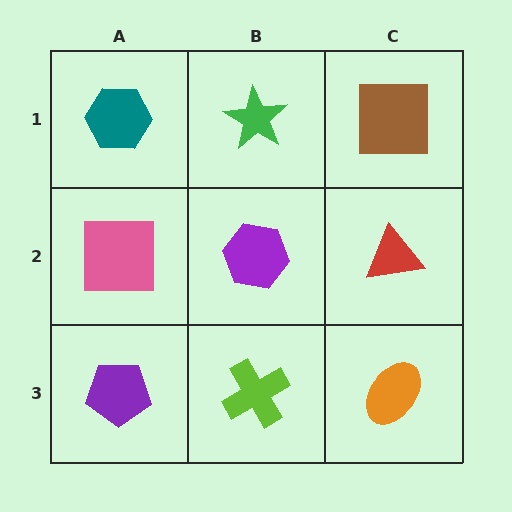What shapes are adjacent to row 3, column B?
A purple hexagon (row 2, column B), a purple pentagon (row 3, column A), an orange ellipse (row 3, column C).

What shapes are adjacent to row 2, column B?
A green star (row 1, column B), a lime cross (row 3, column B), a pink square (row 2, column A), a red triangle (row 2, column C).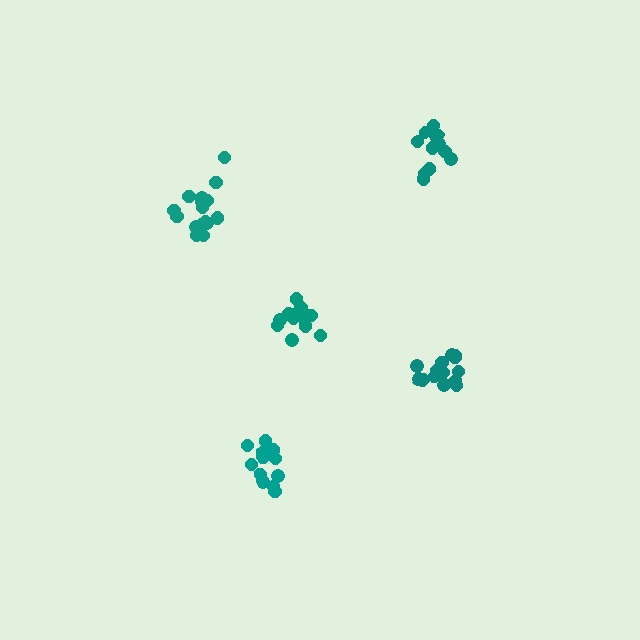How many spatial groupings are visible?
There are 5 spatial groupings.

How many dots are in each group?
Group 1: 12 dots, Group 2: 14 dots, Group 3: 12 dots, Group 4: 14 dots, Group 5: 17 dots (69 total).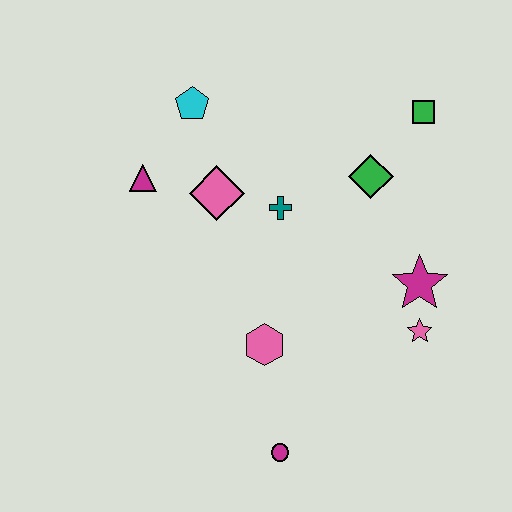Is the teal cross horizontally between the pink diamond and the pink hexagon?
No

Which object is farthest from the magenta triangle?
The pink star is farthest from the magenta triangle.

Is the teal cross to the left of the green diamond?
Yes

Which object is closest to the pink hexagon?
The magenta circle is closest to the pink hexagon.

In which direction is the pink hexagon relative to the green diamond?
The pink hexagon is below the green diamond.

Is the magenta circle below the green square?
Yes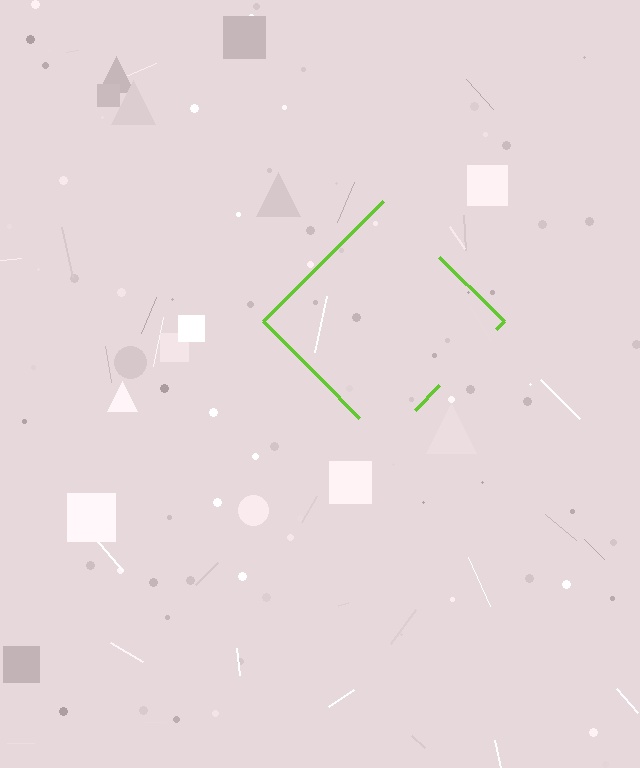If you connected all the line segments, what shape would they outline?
They would outline a diamond.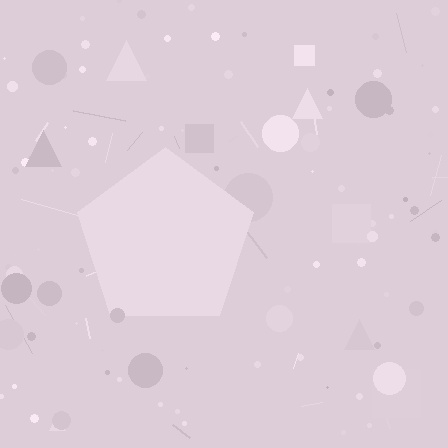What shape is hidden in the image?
A pentagon is hidden in the image.